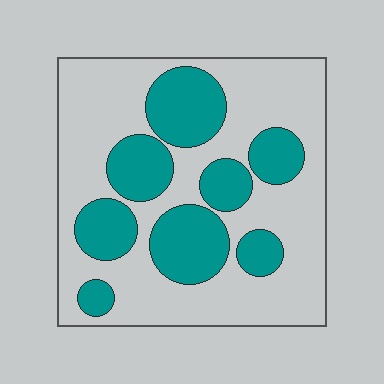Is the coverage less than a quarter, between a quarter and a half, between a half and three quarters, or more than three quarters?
Between a quarter and a half.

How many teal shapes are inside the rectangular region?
8.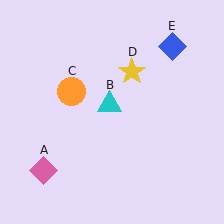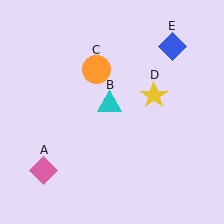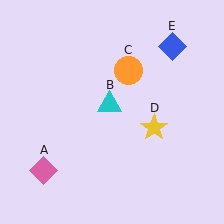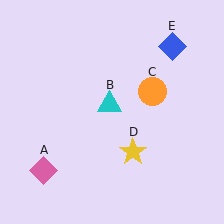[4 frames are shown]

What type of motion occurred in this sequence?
The orange circle (object C), yellow star (object D) rotated clockwise around the center of the scene.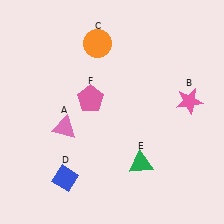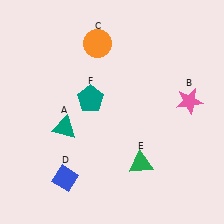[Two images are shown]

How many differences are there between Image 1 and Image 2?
There are 2 differences between the two images.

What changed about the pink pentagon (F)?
In Image 1, F is pink. In Image 2, it changed to teal.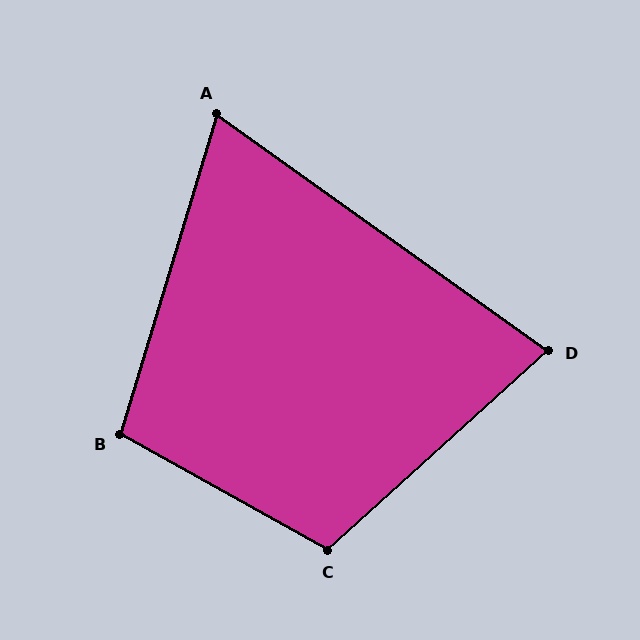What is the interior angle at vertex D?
Approximately 78 degrees (acute).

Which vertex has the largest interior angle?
C, at approximately 109 degrees.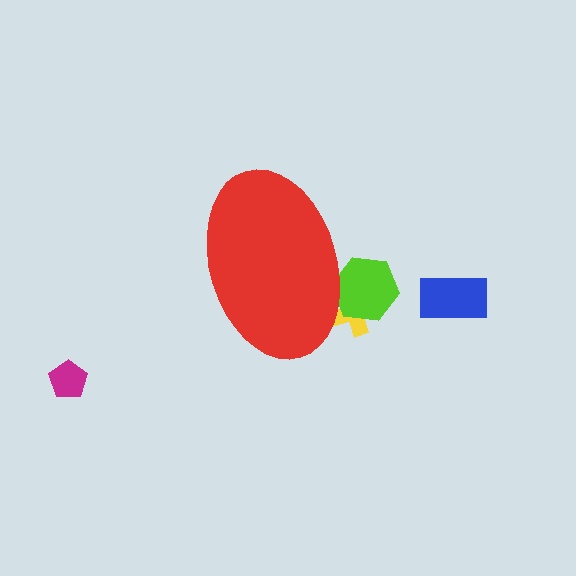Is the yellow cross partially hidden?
Yes, the yellow cross is partially hidden behind the red ellipse.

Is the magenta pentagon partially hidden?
No, the magenta pentagon is fully visible.